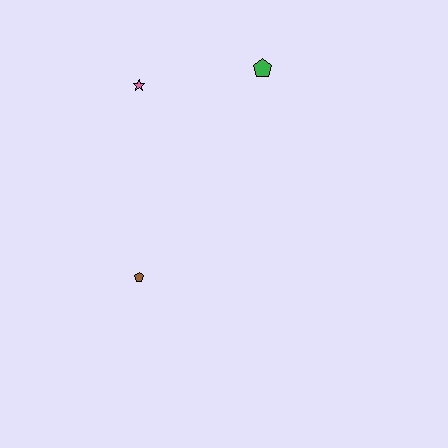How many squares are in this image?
There are no squares.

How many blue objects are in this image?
There are no blue objects.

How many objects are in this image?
There are 3 objects.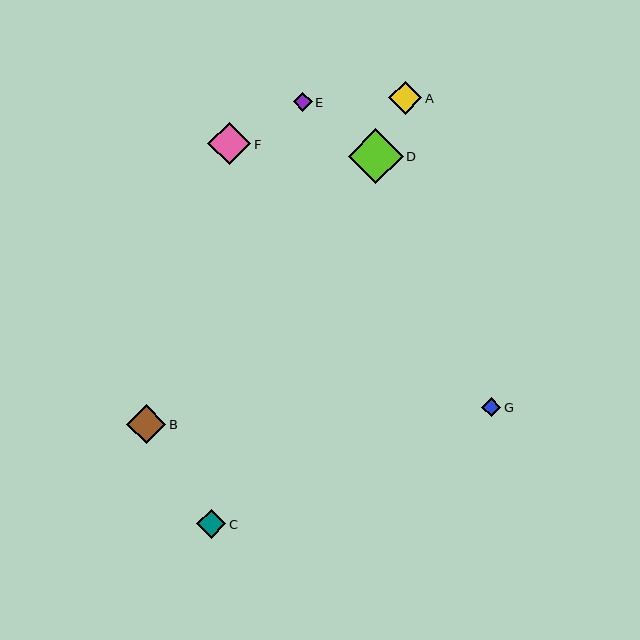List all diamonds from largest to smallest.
From largest to smallest: D, F, B, A, C, G, E.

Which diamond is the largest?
Diamond D is the largest with a size of approximately 55 pixels.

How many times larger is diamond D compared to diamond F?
Diamond D is approximately 1.3 times the size of diamond F.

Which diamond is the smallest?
Diamond E is the smallest with a size of approximately 19 pixels.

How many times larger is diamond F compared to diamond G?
Diamond F is approximately 2.2 times the size of diamond G.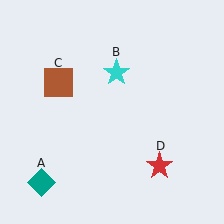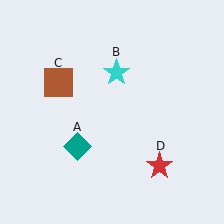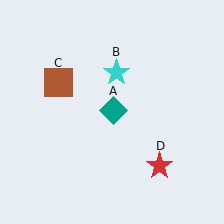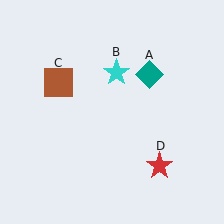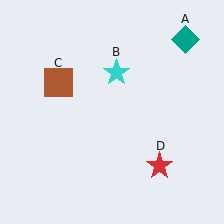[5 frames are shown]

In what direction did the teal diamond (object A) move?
The teal diamond (object A) moved up and to the right.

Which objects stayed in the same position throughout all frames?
Cyan star (object B) and brown square (object C) and red star (object D) remained stationary.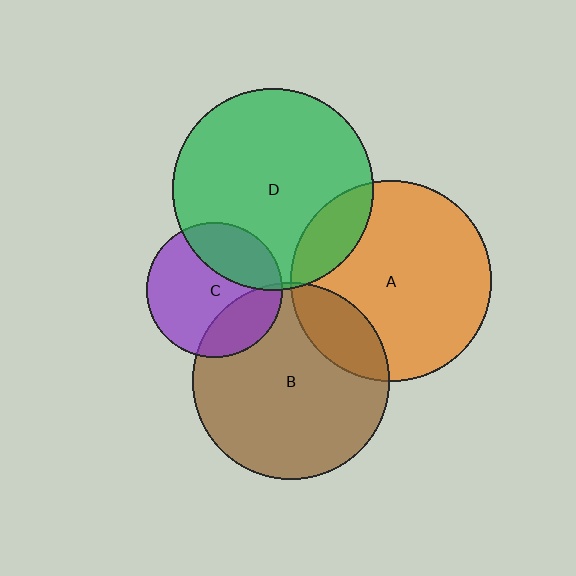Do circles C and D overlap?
Yes.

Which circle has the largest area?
Circle D (green).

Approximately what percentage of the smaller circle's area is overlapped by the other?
Approximately 30%.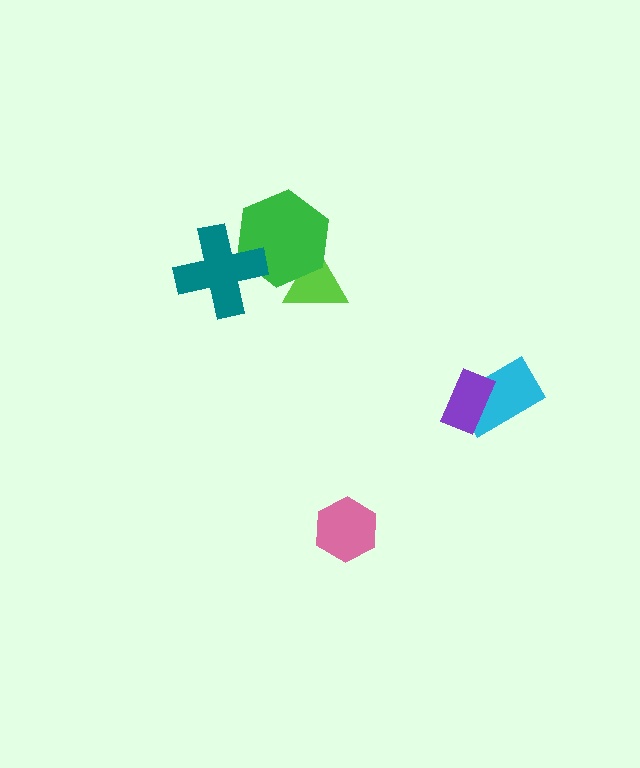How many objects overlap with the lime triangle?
1 object overlaps with the lime triangle.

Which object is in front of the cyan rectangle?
The purple rectangle is in front of the cyan rectangle.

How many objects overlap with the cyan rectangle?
1 object overlaps with the cyan rectangle.